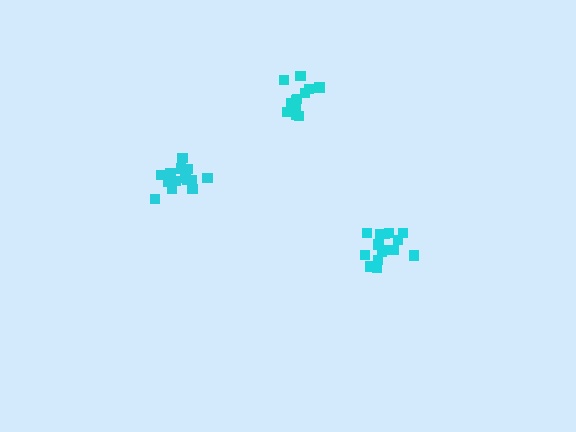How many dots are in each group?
Group 1: 14 dots, Group 2: 15 dots, Group 3: 12 dots (41 total).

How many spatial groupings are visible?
There are 3 spatial groupings.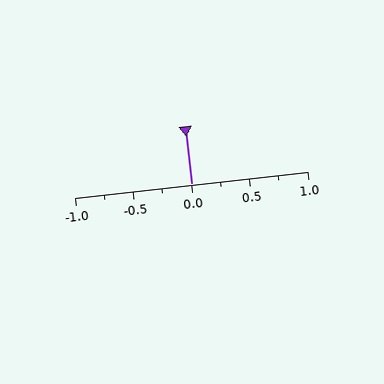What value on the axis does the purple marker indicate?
The marker indicates approximately 0.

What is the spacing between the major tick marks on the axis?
The major ticks are spaced 0.5 apart.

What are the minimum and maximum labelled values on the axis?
The axis runs from -1.0 to 1.0.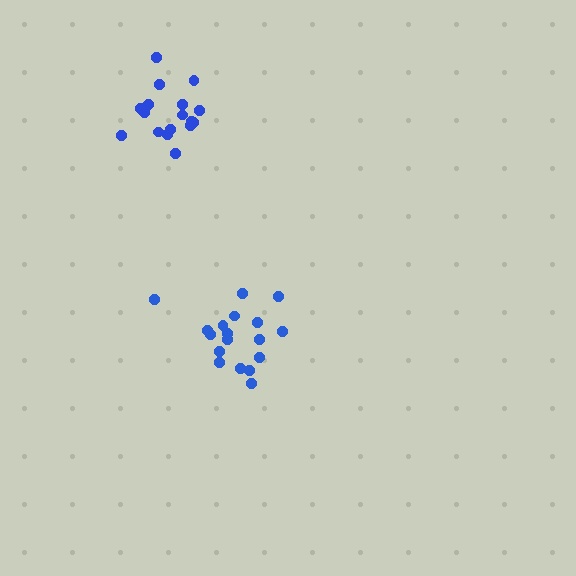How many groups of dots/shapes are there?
There are 2 groups.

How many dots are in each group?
Group 1: 18 dots, Group 2: 17 dots (35 total).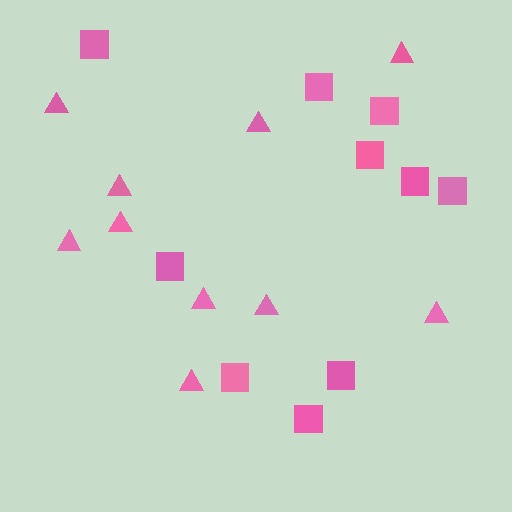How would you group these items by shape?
There are 2 groups: one group of squares (10) and one group of triangles (10).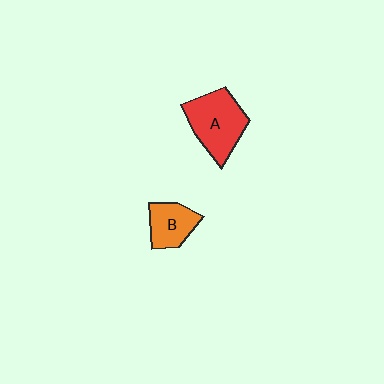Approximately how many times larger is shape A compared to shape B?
Approximately 1.6 times.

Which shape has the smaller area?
Shape B (orange).